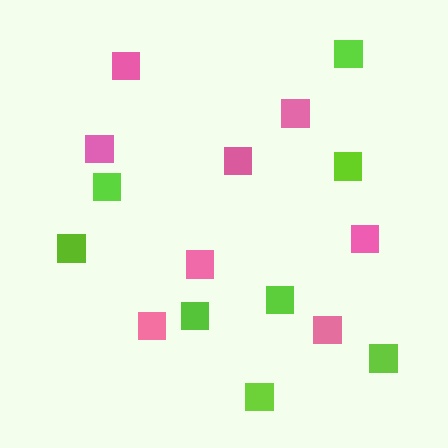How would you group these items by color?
There are 2 groups: one group of pink squares (8) and one group of lime squares (8).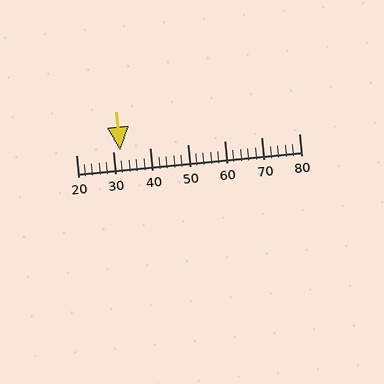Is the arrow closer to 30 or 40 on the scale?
The arrow is closer to 30.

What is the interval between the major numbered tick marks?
The major tick marks are spaced 10 units apart.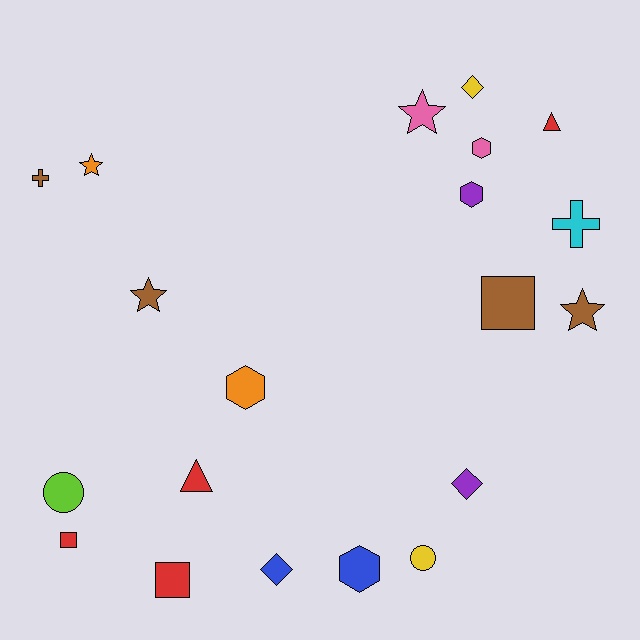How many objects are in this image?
There are 20 objects.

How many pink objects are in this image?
There are 2 pink objects.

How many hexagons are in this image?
There are 4 hexagons.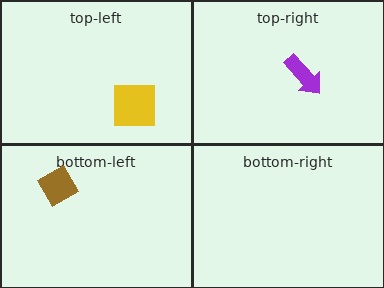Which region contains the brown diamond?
The bottom-left region.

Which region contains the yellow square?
The top-left region.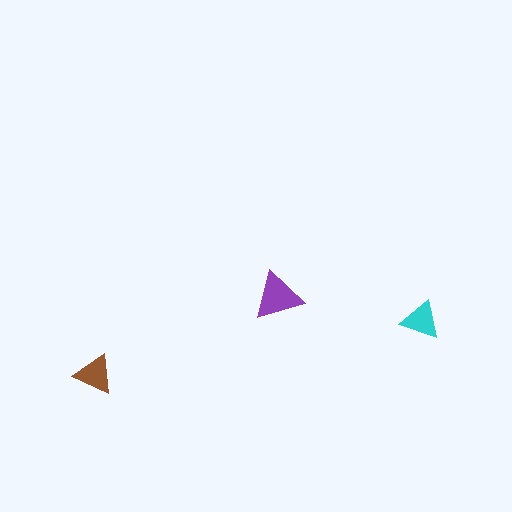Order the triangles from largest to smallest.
the purple one, the brown one, the cyan one.